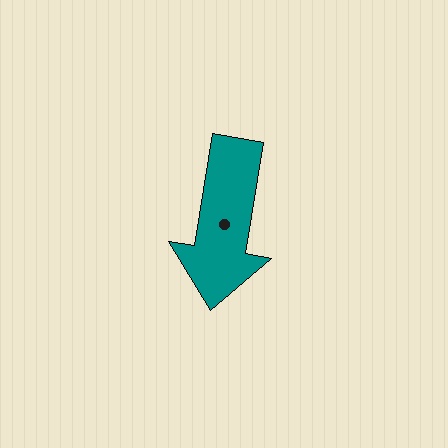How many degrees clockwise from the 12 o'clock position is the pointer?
Approximately 189 degrees.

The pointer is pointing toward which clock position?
Roughly 6 o'clock.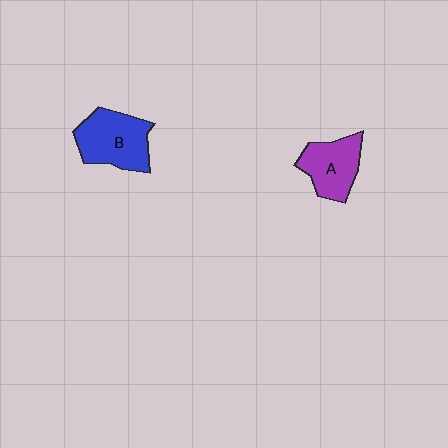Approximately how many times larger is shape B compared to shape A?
Approximately 1.2 times.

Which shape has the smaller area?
Shape A (purple).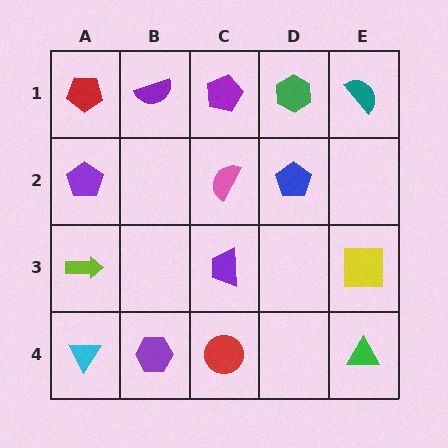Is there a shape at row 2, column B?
No, that cell is empty.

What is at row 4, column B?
A purple hexagon.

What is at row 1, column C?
A purple pentagon.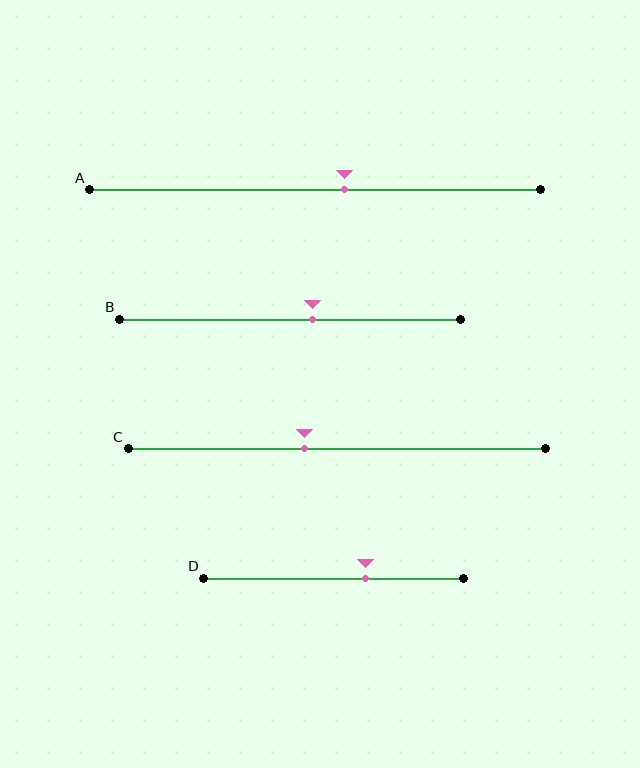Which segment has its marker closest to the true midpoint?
Segment A has its marker closest to the true midpoint.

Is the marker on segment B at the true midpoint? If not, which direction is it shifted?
No, the marker on segment B is shifted to the right by about 7% of the segment length.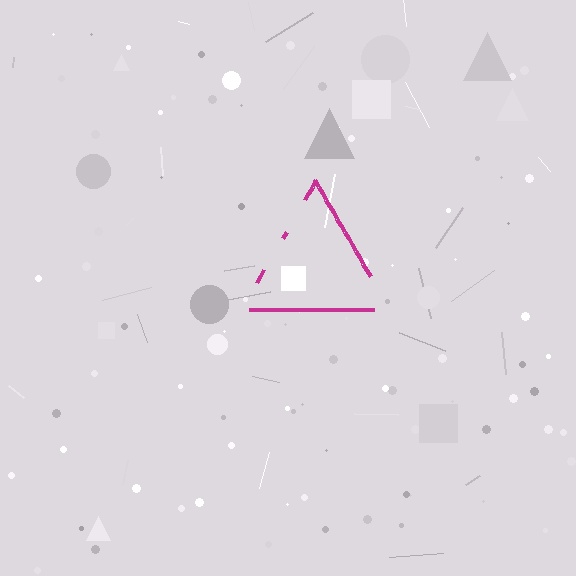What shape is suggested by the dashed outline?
The dashed outline suggests a triangle.